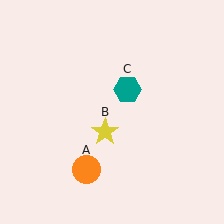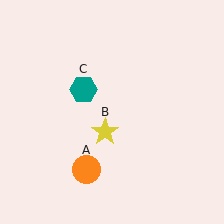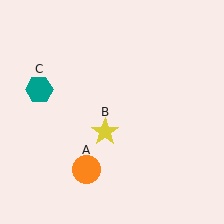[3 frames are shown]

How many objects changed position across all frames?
1 object changed position: teal hexagon (object C).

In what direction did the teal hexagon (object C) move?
The teal hexagon (object C) moved left.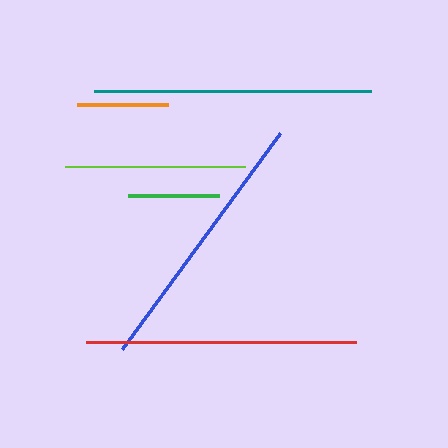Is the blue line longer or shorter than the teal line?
The teal line is longer than the blue line.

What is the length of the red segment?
The red segment is approximately 270 pixels long.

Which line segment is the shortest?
The orange line is the shortest at approximately 91 pixels.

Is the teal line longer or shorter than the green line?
The teal line is longer than the green line.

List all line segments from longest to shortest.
From longest to shortest: teal, red, blue, lime, green, orange.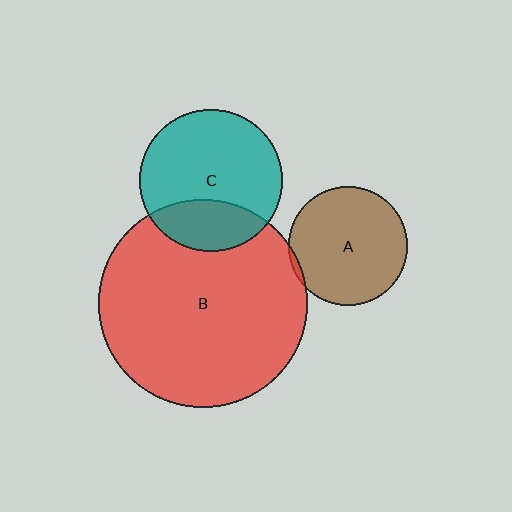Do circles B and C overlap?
Yes.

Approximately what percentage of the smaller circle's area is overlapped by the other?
Approximately 25%.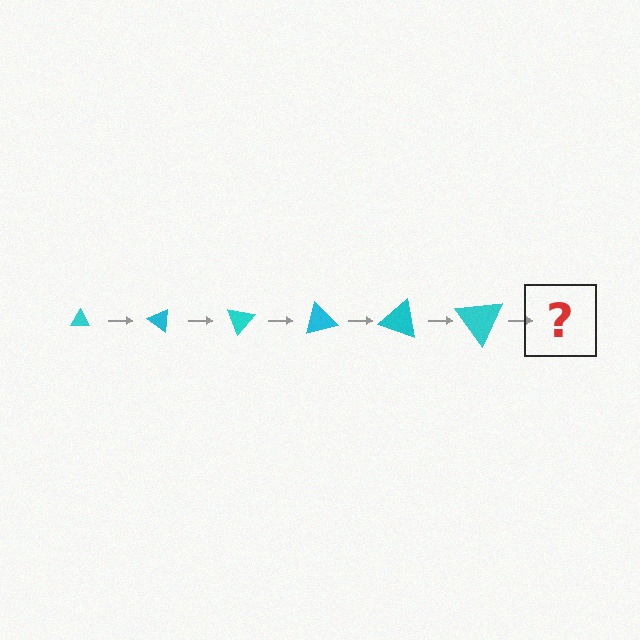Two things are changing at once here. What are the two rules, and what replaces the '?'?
The two rules are that the triangle grows larger each step and it rotates 35 degrees each step. The '?' should be a triangle, larger than the previous one and rotated 210 degrees from the start.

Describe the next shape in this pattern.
It should be a triangle, larger than the previous one and rotated 210 degrees from the start.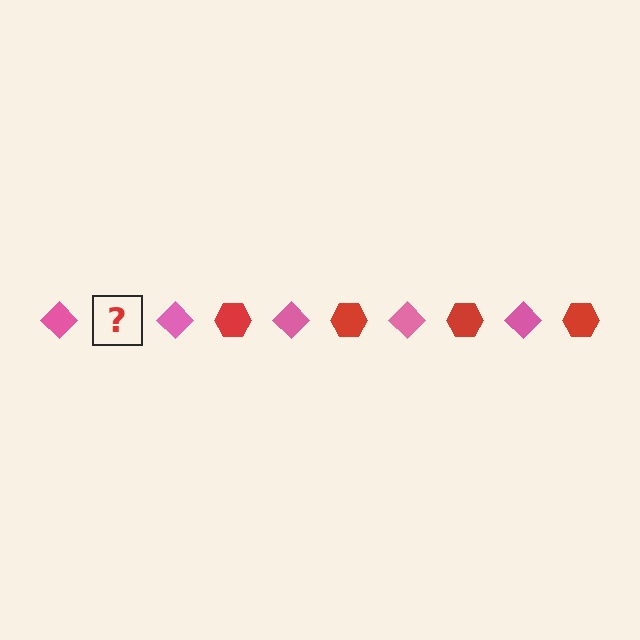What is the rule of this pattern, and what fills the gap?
The rule is that the pattern alternates between pink diamond and red hexagon. The gap should be filled with a red hexagon.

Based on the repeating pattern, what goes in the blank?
The blank should be a red hexagon.